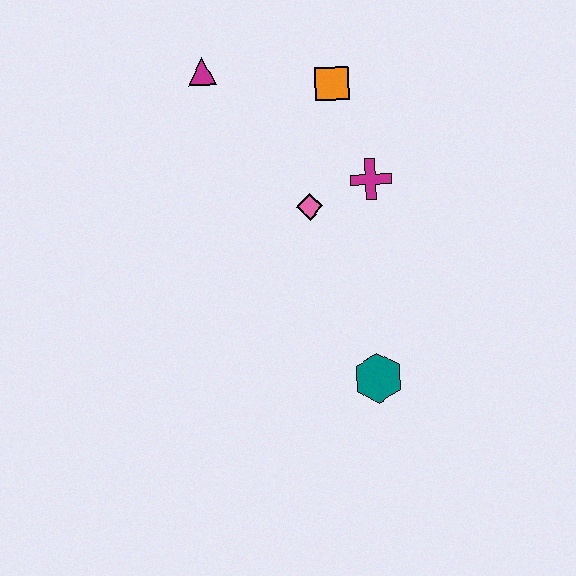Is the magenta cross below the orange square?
Yes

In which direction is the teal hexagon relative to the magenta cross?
The teal hexagon is below the magenta cross.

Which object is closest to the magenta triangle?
The orange square is closest to the magenta triangle.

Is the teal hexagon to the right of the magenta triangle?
Yes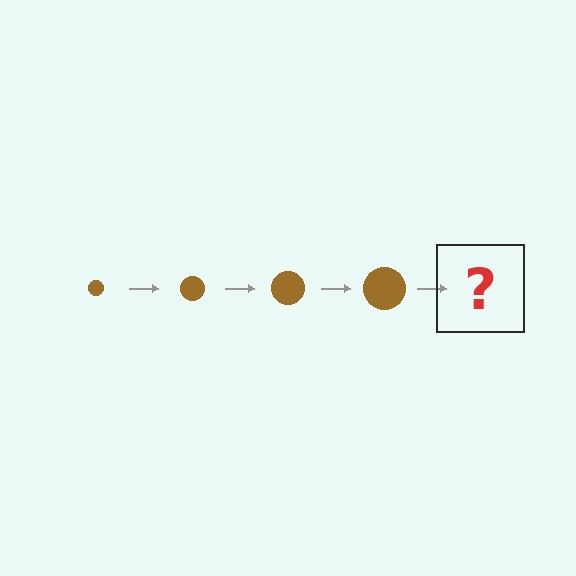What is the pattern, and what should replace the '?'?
The pattern is that the circle gets progressively larger each step. The '?' should be a brown circle, larger than the previous one.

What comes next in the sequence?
The next element should be a brown circle, larger than the previous one.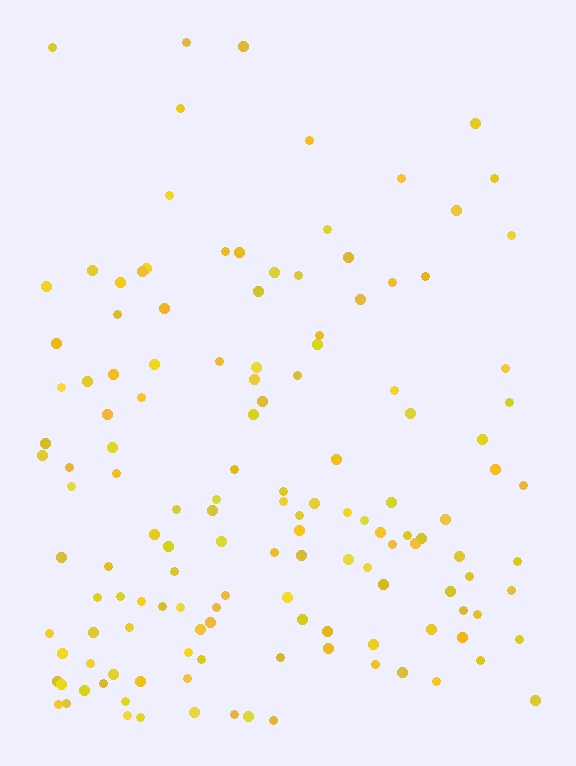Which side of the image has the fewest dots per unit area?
The top.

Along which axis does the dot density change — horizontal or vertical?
Vertical.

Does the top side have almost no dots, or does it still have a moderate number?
Still a moderate number, just noticeably fewer than the bottom.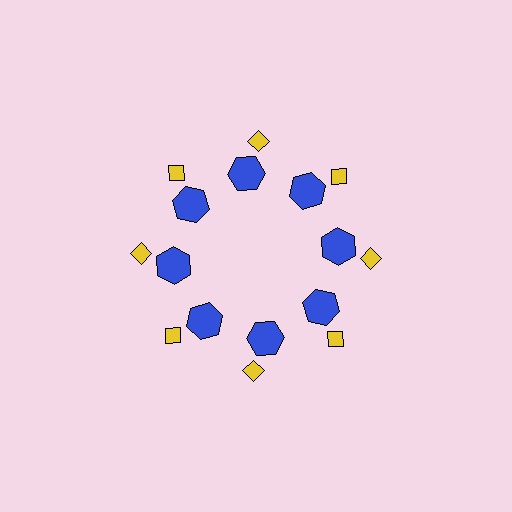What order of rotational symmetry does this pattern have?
This pattern has 8-fold rotational symmetry.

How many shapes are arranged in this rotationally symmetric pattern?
There are 16 shapes, arranged in 8 groups of 2.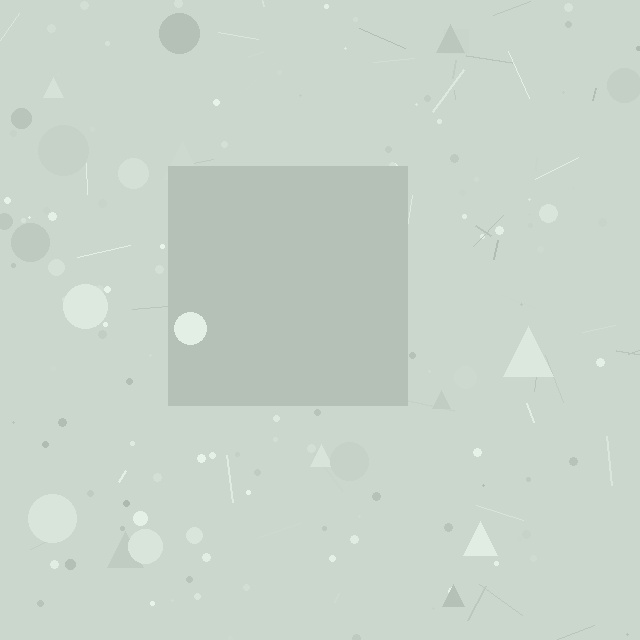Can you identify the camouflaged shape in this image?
The camouflaged shape is a square.